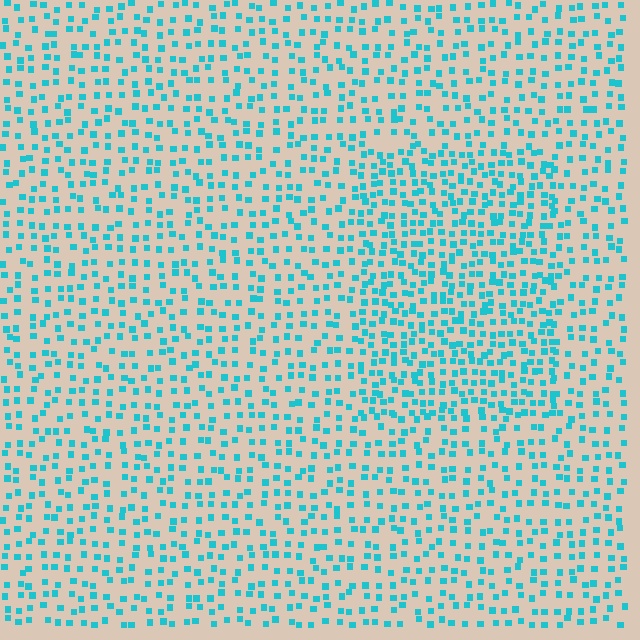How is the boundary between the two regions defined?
The boundary is defined by a change in element density (approximately 1.7x ratio). All elements are the same color, size, and shape.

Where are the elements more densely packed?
The elements are more densely packed inside the rectangle boundary.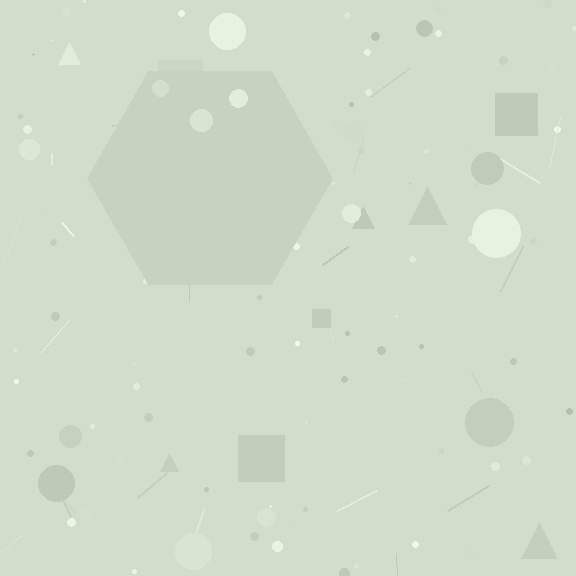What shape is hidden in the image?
A hexagon is hidden in the image.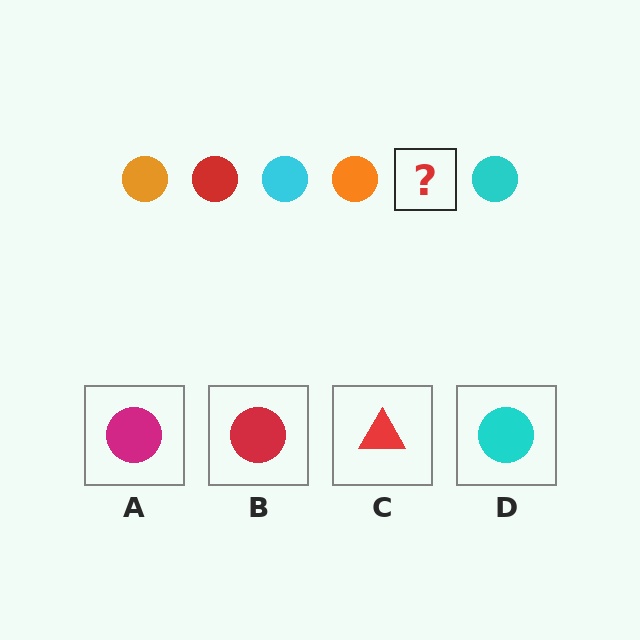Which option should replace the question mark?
Option B.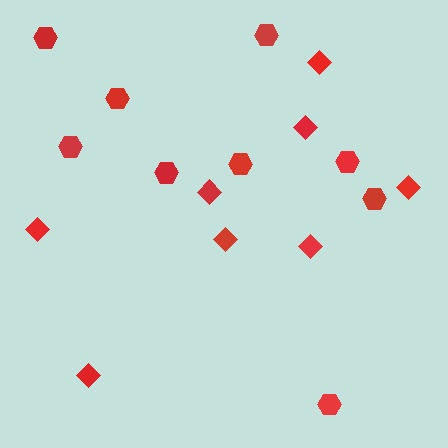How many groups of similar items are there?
There are 2 groups: one group of diamonds (8) and one group of hexagons (9).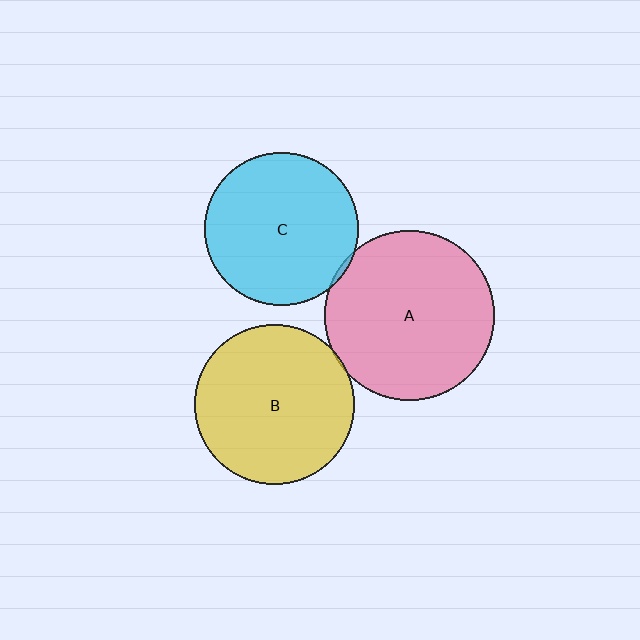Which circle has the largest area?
Circle A (pink).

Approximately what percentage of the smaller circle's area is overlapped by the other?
Approximately 5%.